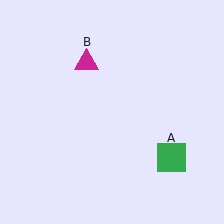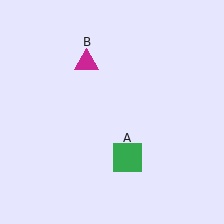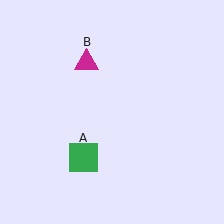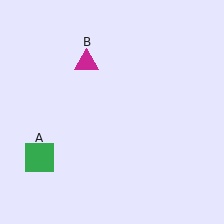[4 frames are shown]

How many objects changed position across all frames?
1 object changed position: green square (object A).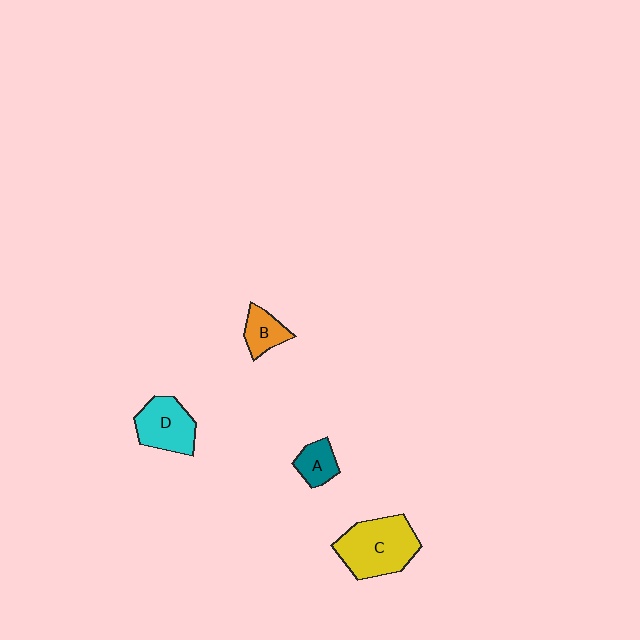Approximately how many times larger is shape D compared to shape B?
Approximately 1.7 times.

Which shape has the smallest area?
Shape A (teal).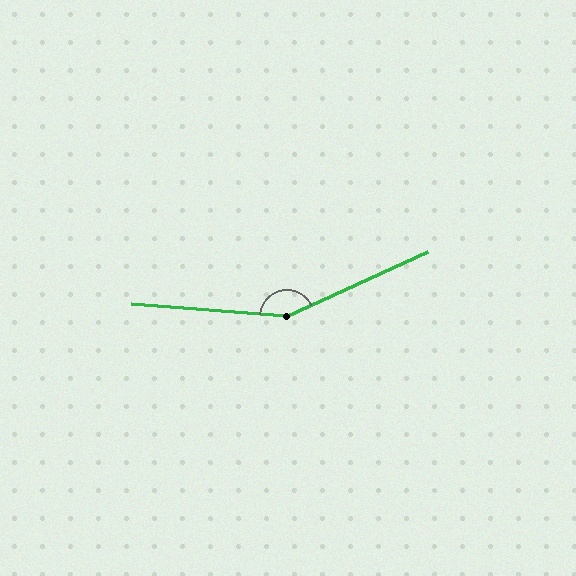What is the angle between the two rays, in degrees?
Approximately 151 degrees.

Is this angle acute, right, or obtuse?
It is obtuse.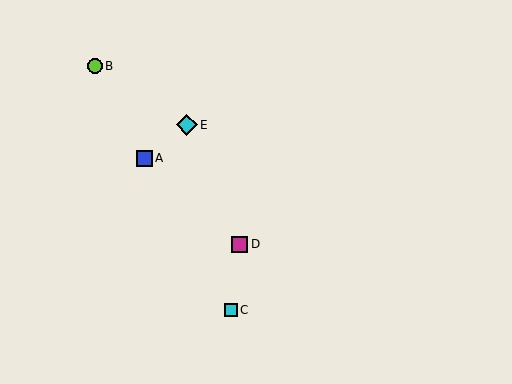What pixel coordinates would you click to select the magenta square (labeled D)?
Click at (240, 244) to select the magenta square D.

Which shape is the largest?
The cyan diamond (labeled E) is the largest.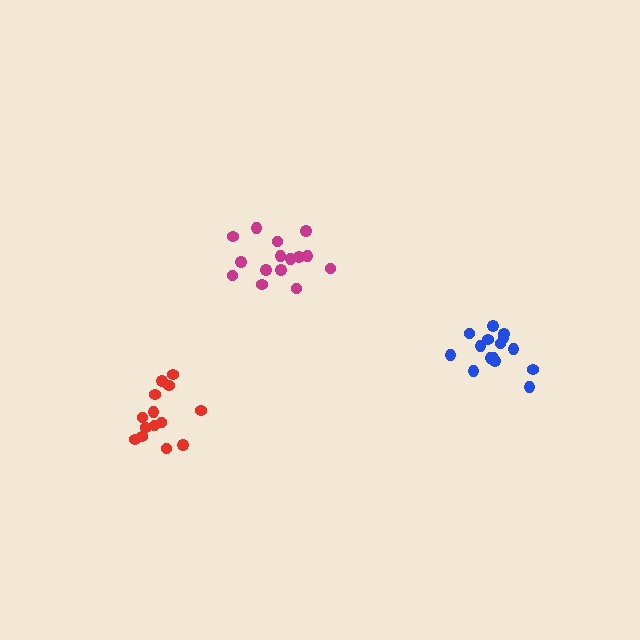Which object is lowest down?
The red cluster is bottommost.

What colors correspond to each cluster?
The clusters are colored: blue, red, magenta.